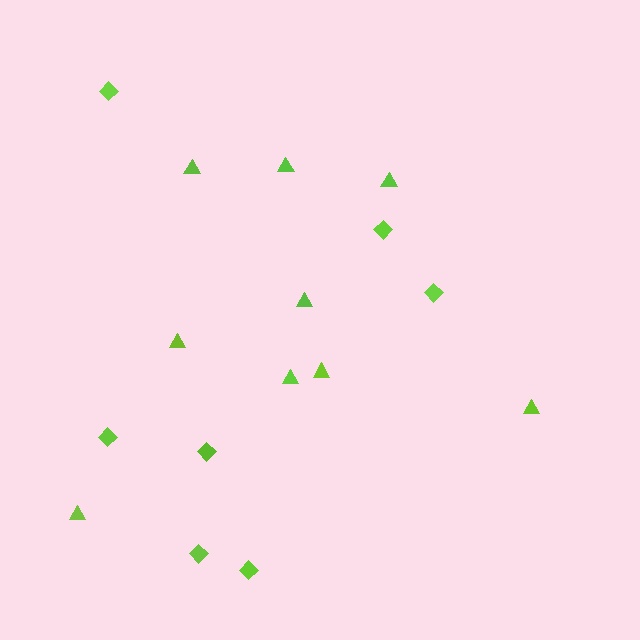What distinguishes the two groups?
There are 2 groups: one group of diamonds (7) and one group of triangles (9).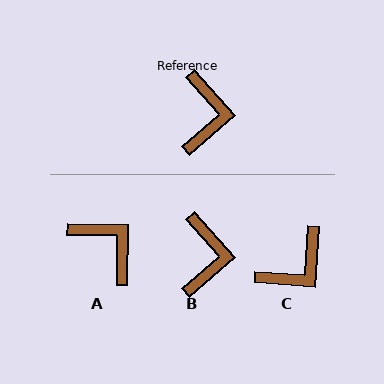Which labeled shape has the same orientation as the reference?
B.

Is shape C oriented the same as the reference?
No, it is off by about 45 degrees.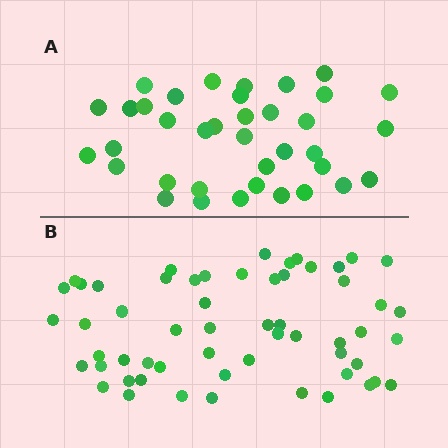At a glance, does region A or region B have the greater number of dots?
Region B (the bottom region) has more dots.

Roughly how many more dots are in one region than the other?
Region B has approximately 20 more dots than region A.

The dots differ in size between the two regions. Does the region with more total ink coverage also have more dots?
No. Region A has more total ink coverage because its dots are larger, but region B actually contains more individual dots. Total area can be misleading — the number of items is what matters here.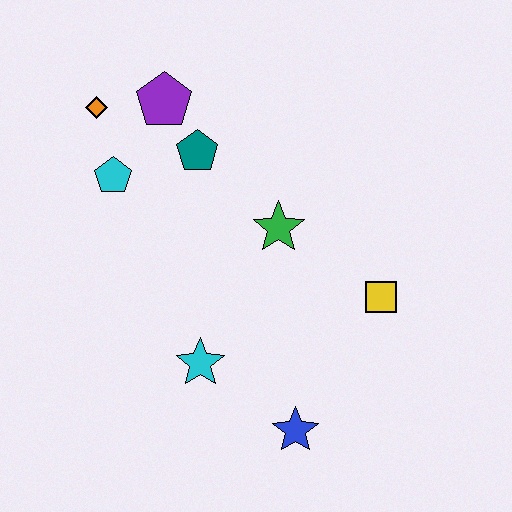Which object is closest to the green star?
The teal pentagon is closest to the green star.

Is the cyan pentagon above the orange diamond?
No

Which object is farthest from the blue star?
The orange diamond is farthest from the blue star.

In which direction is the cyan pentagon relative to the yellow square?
The cyan pentagon is to the left of the yellow square.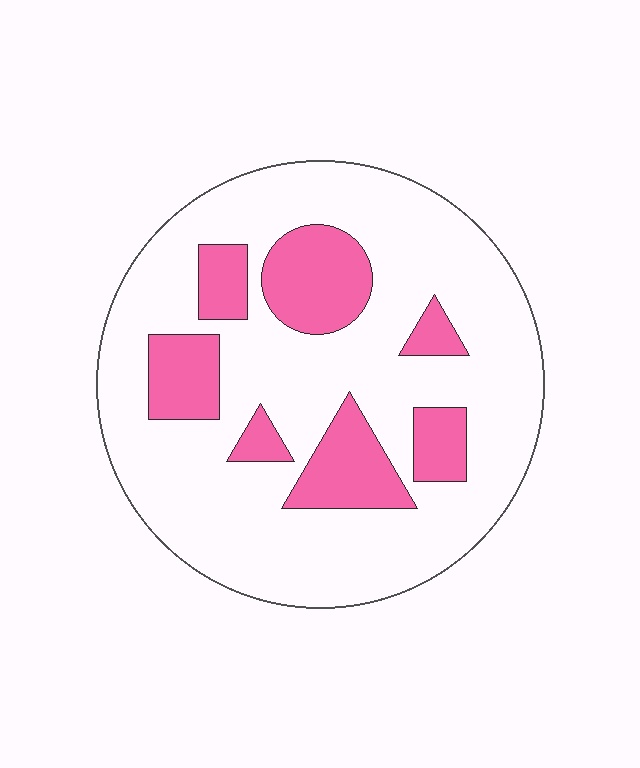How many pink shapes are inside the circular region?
7.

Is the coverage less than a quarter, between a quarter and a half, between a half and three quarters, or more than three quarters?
Less than a quarter.